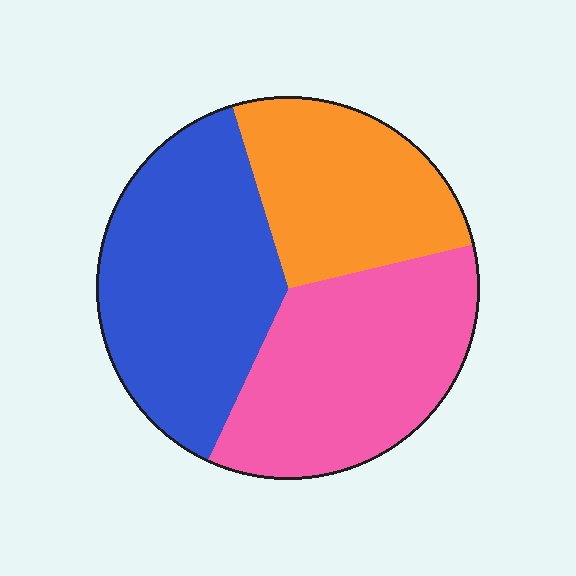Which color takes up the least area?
Orange, at roughly 25%.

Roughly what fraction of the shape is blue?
Blue covers about 40% of the shape.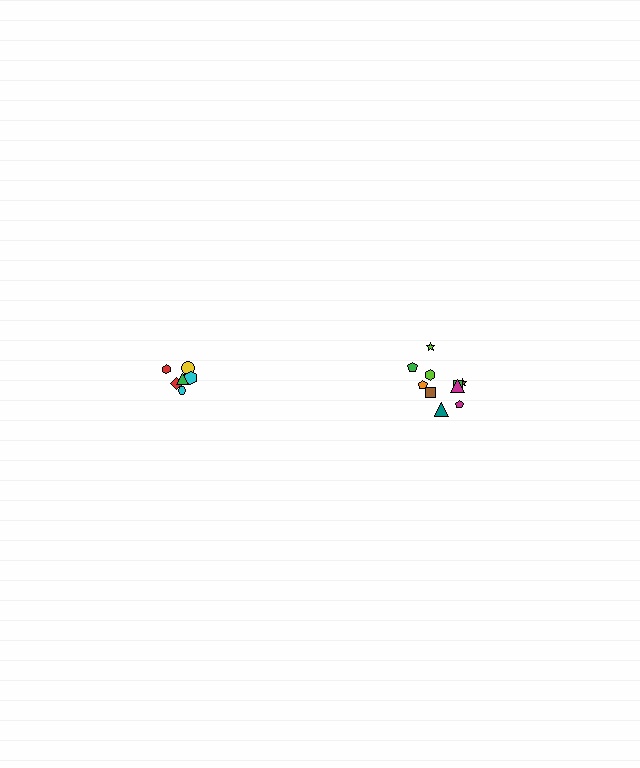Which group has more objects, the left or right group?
The right group.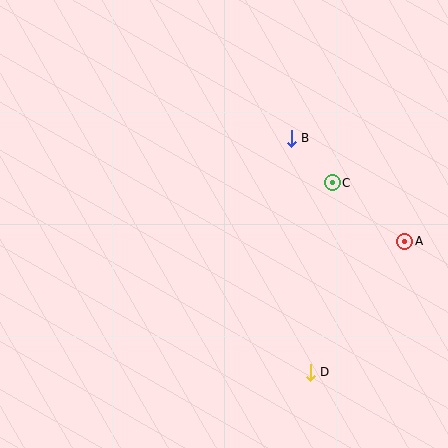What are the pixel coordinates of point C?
Point C is at (332, 183).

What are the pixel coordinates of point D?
Point D is at (310, 372).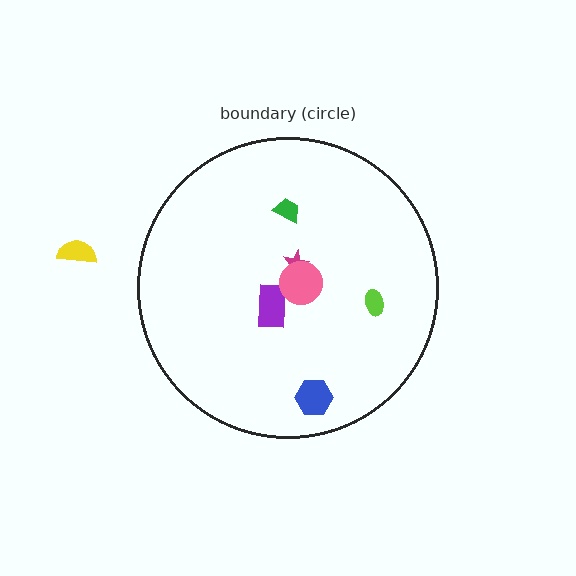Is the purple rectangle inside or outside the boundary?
Inside.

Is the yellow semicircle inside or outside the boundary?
Outside.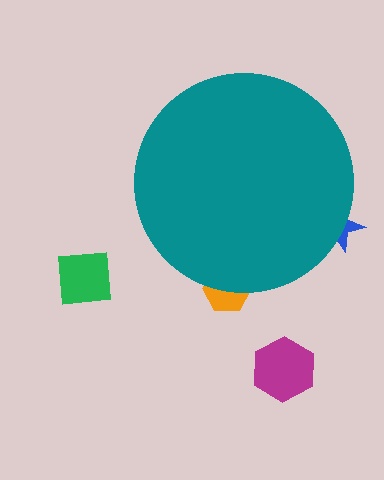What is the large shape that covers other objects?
A teal circle.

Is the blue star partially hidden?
Yes, the blue star is partially hidden behind the teal circle.